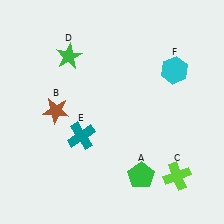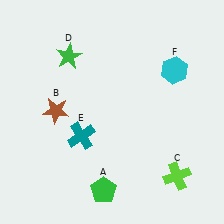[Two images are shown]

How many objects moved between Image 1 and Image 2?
1 object moved between the two images.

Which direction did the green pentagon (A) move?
The green pentagon (A) moved left.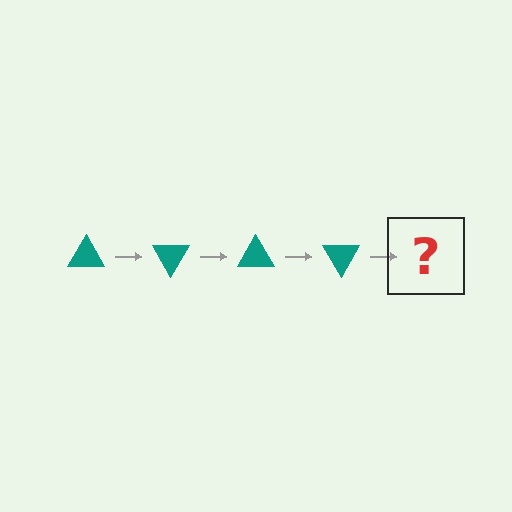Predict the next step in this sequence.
The next step is a teal triangle rotated 240 degrees.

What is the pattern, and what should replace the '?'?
The pattern is that the triangle rotates 60 degrees each step. The '?' should be a teal triangle rotated 240 degrees.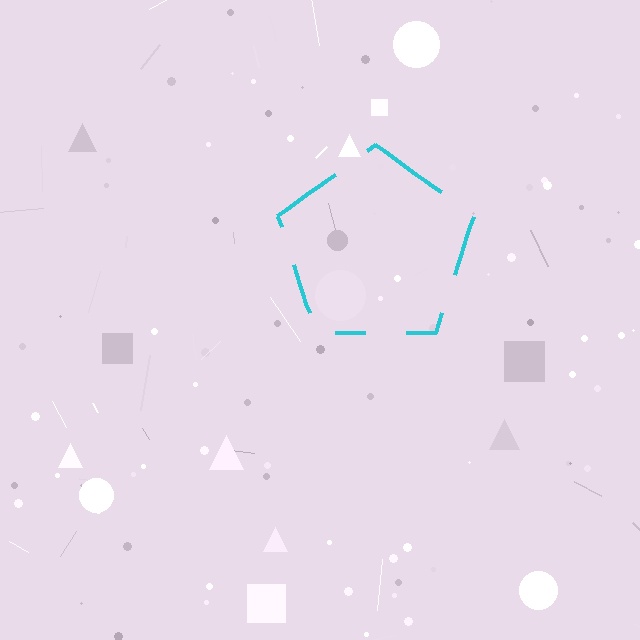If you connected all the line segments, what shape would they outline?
They would outline a pentagon.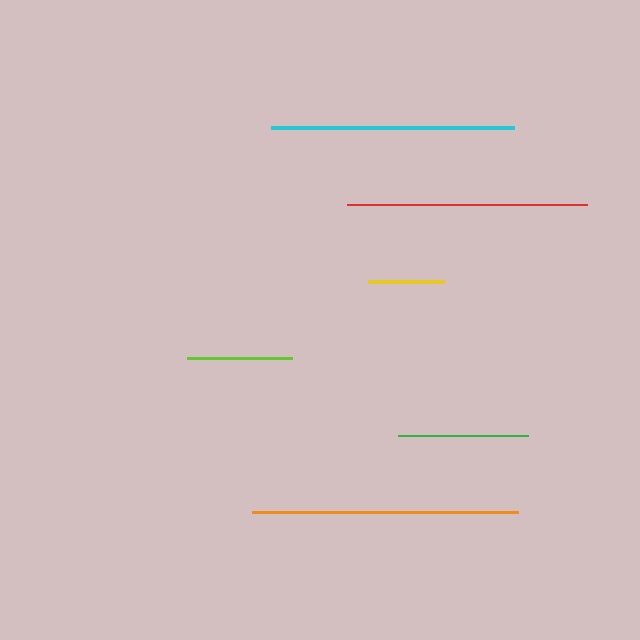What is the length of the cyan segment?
The cyan segment is approximately 243 pixels long.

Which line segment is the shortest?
The yellow line is the shortest at approximately 76 pixels.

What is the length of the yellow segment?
The yellow segment is approximately 76 pixels long.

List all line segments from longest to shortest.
From longest to shortest: orange, cyan, red, green, lime, yellow.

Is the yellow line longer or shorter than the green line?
The green line is longer than the yellow line.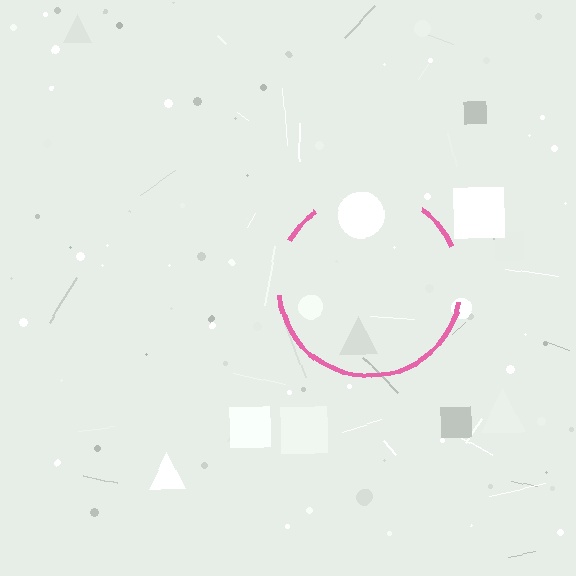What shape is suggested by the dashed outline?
The dashed outline suggests a circle.